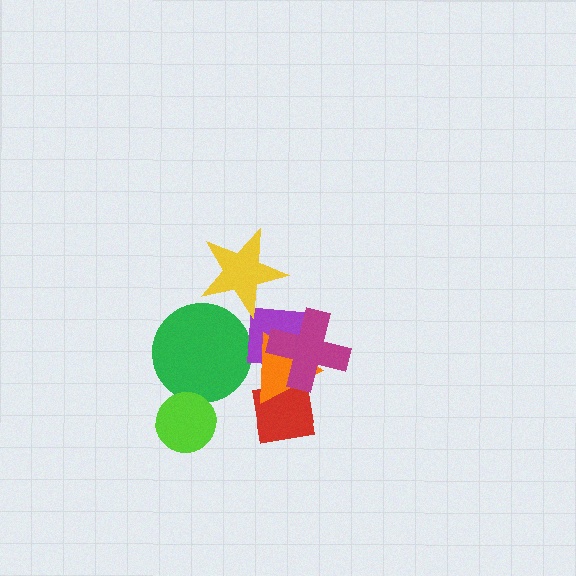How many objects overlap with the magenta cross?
2 objects overlap with the magenta cross.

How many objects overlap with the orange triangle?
4 objects overlap with the orange triangle.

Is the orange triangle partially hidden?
Yes, it is partially covered by another shape.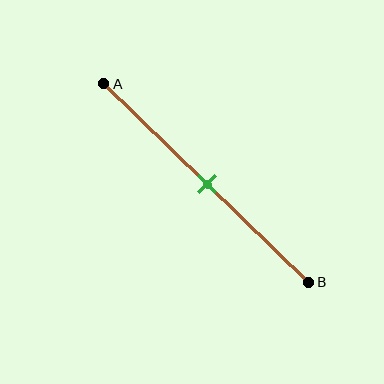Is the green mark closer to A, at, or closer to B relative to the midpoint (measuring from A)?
The green mark is approximately at the midpoint of segment AB.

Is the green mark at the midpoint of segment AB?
Yes, the mark is approximately at the midpoint.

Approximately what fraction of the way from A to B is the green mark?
The green mark is approximately 50% of the way from A to B.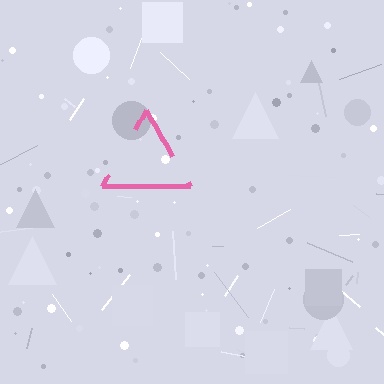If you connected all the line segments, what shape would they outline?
They would outline a triangle.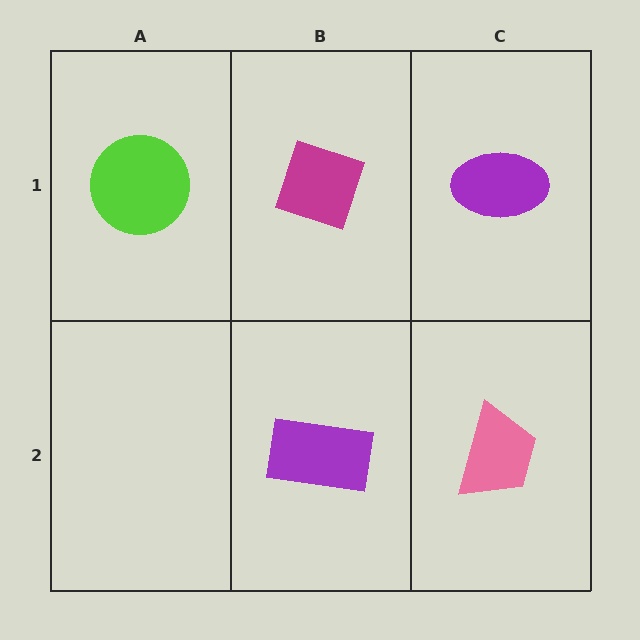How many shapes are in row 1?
3 shapes.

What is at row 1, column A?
A lime circle.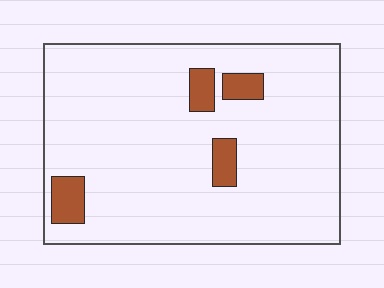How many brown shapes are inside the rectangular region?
4.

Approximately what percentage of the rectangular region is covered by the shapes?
Approximately 10%.